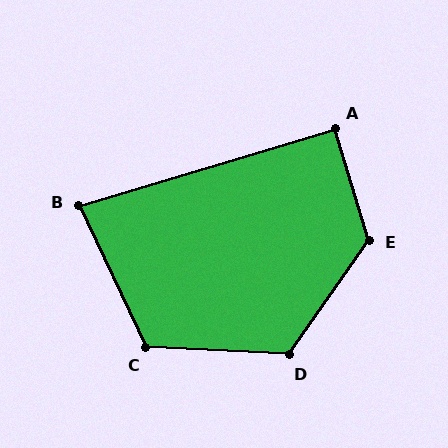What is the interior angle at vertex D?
Approximately 122 degrees (obtuse).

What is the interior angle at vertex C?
Approximately 118 degrees (obtuse).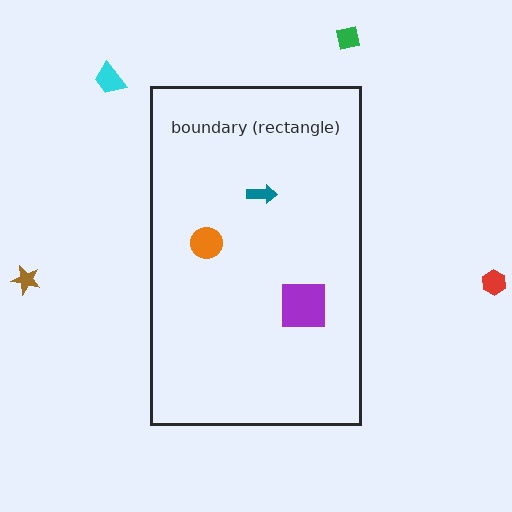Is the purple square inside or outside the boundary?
Inside.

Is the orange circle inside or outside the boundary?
Inside.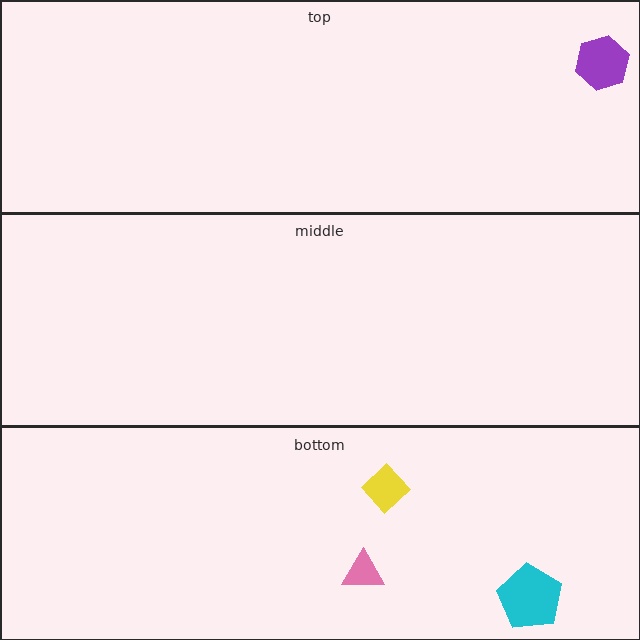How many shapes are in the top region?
1.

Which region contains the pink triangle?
The bottom region.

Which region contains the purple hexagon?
The top region.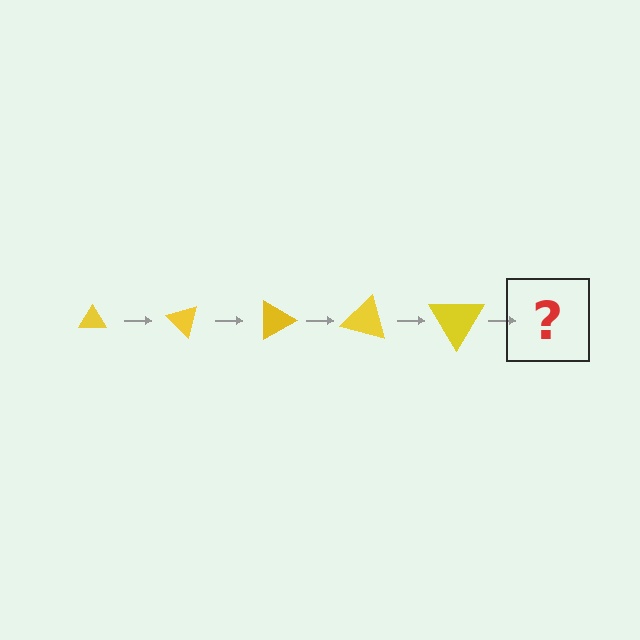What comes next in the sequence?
The next element should be a triangle, larger than the previous one and rotated 225 degrees from the start.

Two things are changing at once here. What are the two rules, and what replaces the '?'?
The two rules are that the triangle grows larger each step and it rotates 45 degrees each step. The '?' should be a triangle, larger than the previous one and rotated 225 degrees from the start.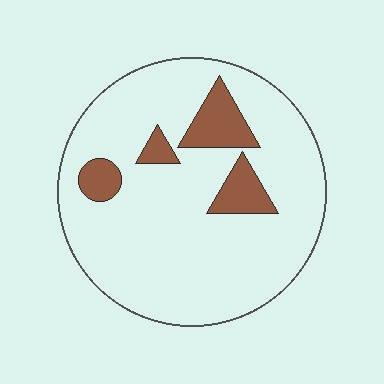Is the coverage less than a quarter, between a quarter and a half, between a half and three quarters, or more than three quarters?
Less than a quarter.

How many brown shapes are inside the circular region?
4.